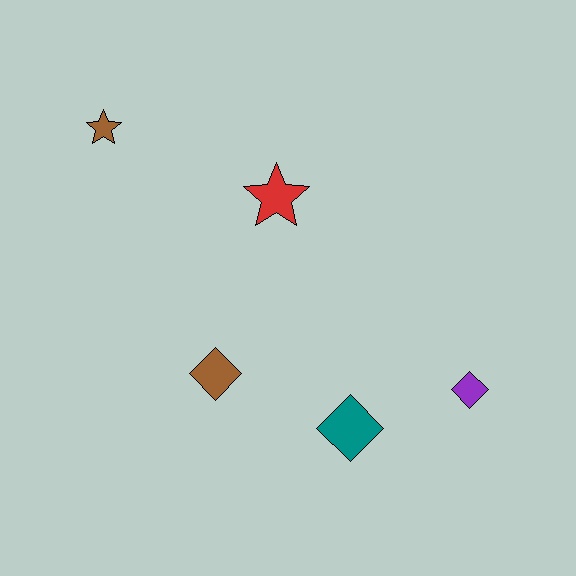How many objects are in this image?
There are 5 objects.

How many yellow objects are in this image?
There are no yellow objects.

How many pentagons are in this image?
There are no pentagons.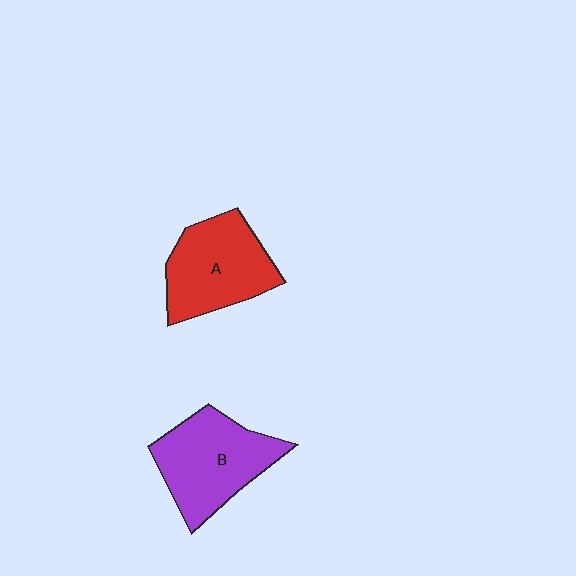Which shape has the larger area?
Shape B (purple).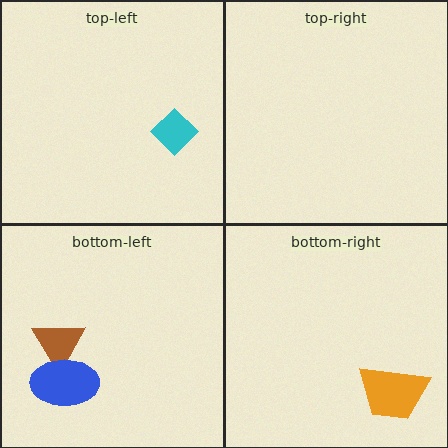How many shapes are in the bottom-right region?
1.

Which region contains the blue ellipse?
The bottom-left region.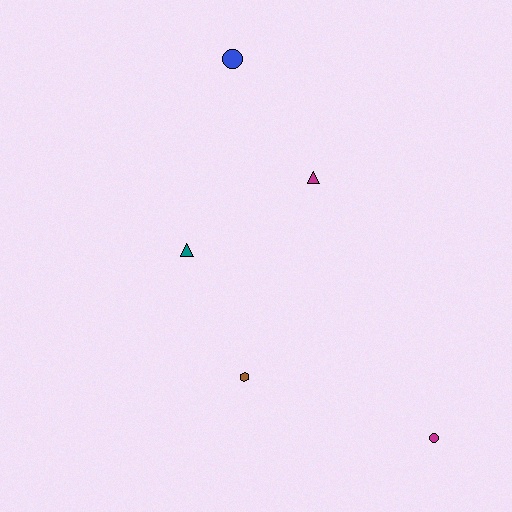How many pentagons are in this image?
There are no pentagons.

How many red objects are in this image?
There are no red objects.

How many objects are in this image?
There are 5 objects.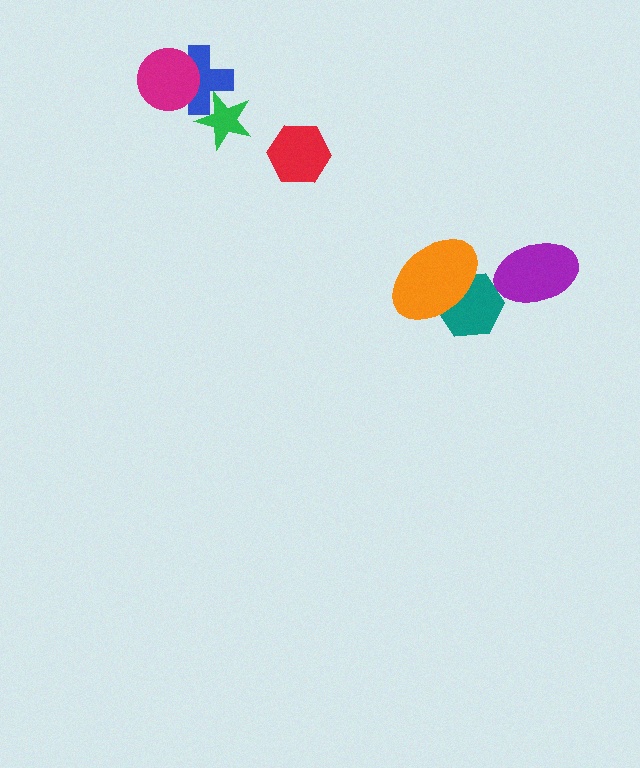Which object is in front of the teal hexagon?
The orange ellipse is in front of the teal hexagon.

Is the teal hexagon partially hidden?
Yes, it is partially covered by another shape.